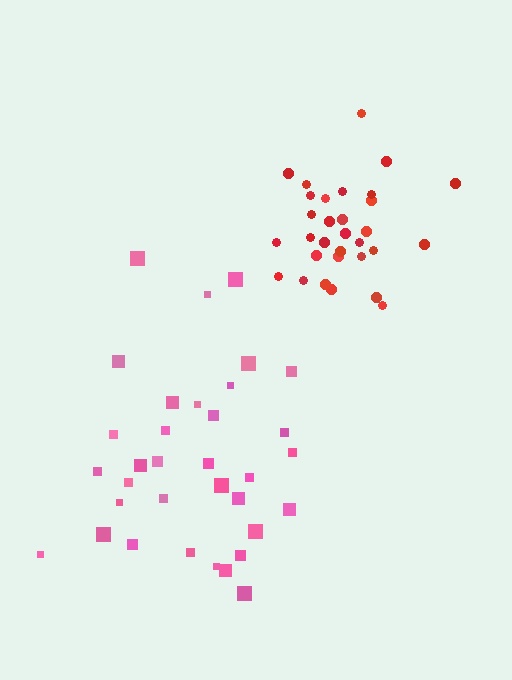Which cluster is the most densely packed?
Red.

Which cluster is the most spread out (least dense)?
Pink.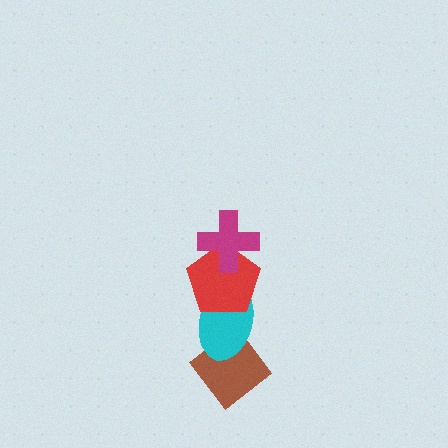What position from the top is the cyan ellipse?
The cyan ellipse is 3rd from the top.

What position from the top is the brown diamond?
The brown diamond is 4th from the top.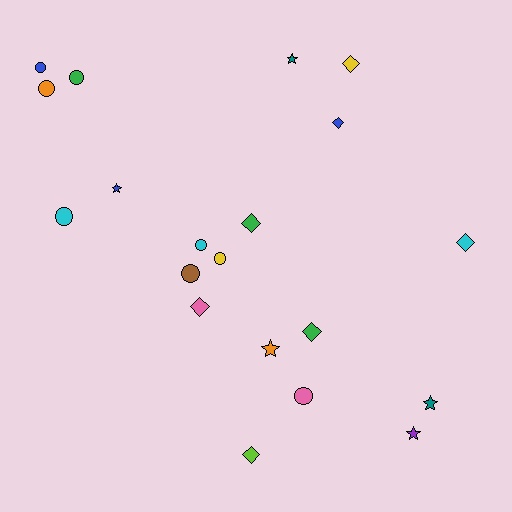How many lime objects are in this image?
There is 1 lime object.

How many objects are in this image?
There are 20 objects.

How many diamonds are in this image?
There are 7 diamonds.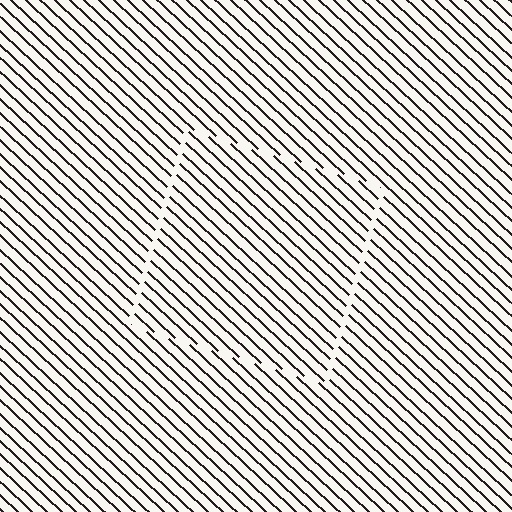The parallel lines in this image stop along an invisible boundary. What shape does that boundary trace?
An illusory square. The interior of the shape contains the same grating, shifted by half a period — the contour is defined by the phase discontinuity where line-ends from the inner and outer gratings abut.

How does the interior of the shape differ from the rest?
The interior of the shape contains the same grating, shifted by half a period — the contour is defined by the phase discontinuity where line-ends from the inner and outer gratings abut.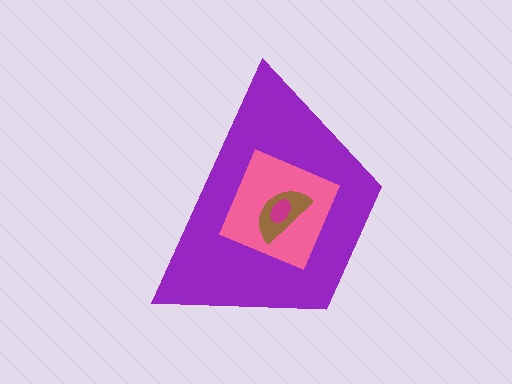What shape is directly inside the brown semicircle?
The magenta ellipse.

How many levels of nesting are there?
4.